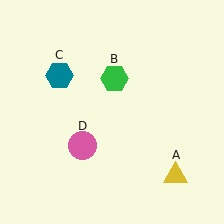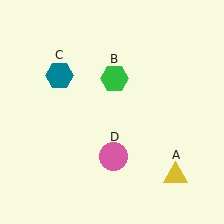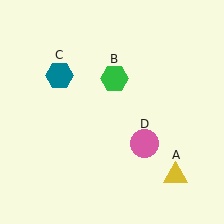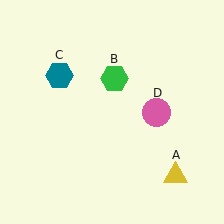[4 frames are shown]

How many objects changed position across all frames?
1 object changed position: pink circle (object D).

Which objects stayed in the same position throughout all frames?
Yellow triangle (object A) and green hexagon (object B) and teal hexagon (object C) remained stationary.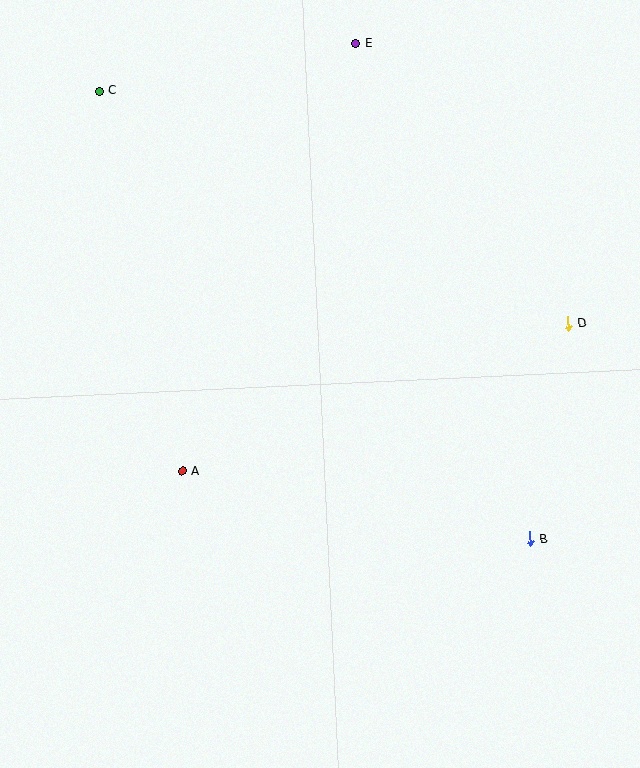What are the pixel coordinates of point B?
Point B is at (530, 539).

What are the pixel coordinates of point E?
Point E is at (356, 44).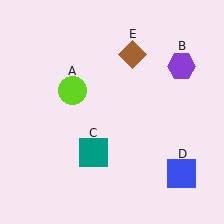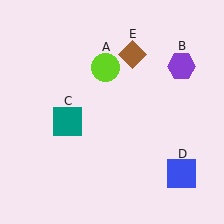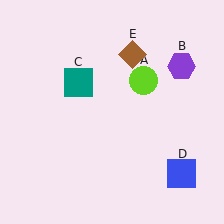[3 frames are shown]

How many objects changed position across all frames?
2 objects changed position: lime circle (object A), teal square (object C).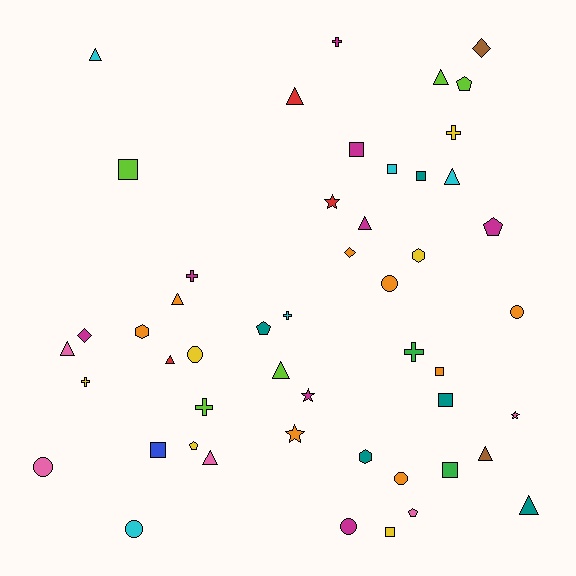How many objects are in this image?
There are 50 objects.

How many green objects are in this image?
There are 2 green objects.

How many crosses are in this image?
There are 7 crosses.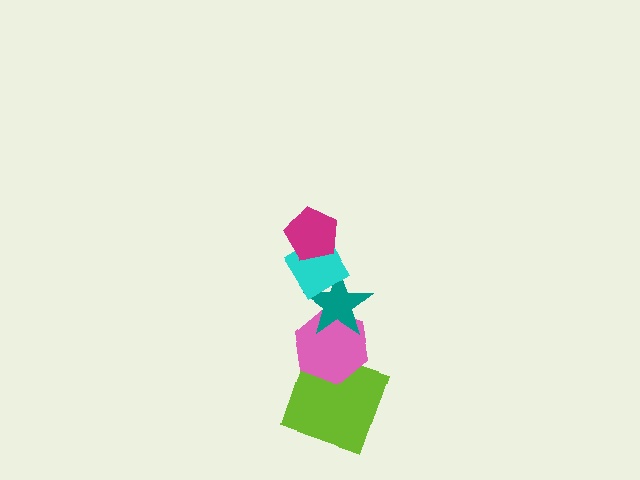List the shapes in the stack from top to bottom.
From top to bottom: the magenta pentagon, the cyan diamond, the teal star, the pink hexagon, the lime square.